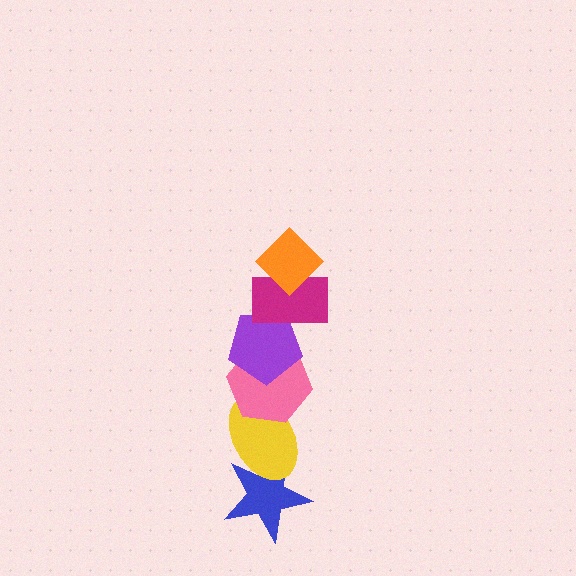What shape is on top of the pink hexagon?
The purple pentagon is on top of the pink hexagon.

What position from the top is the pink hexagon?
The pink hexagon is 4th from the top.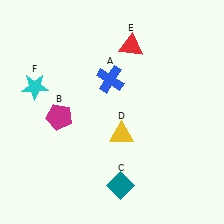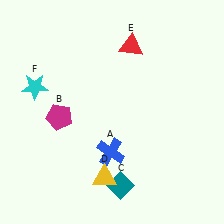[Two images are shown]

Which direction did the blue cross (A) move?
The blue cross (A) moved down.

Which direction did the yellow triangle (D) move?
The yellow triangle (D) moved down.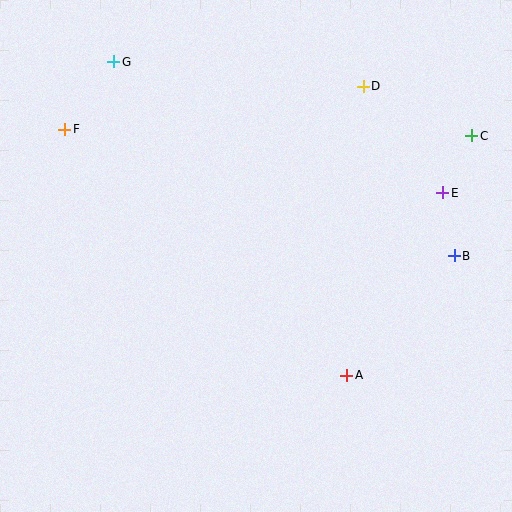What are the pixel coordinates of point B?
Point B is at (454, 256).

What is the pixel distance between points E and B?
The distance between E and B is 64 pixels.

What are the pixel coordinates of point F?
Point F is at (65, 129).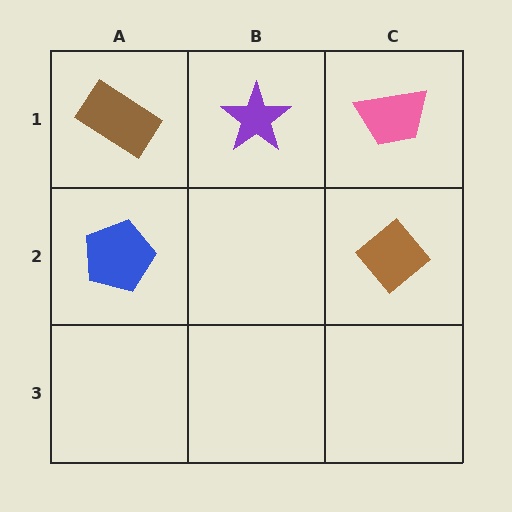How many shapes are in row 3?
0 shapes.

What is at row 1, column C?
A pink trapezoid.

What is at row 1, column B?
A purple star.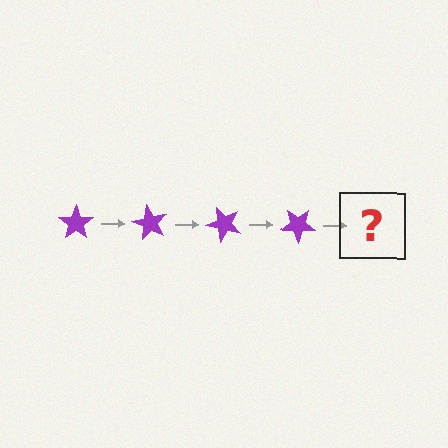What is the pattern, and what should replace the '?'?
The pattern is that the star rotates 60 degrees each step. The '?' should be a purple star rotated 240 degrees.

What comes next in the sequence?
The next element should be a purple star rotated 240 degrees.